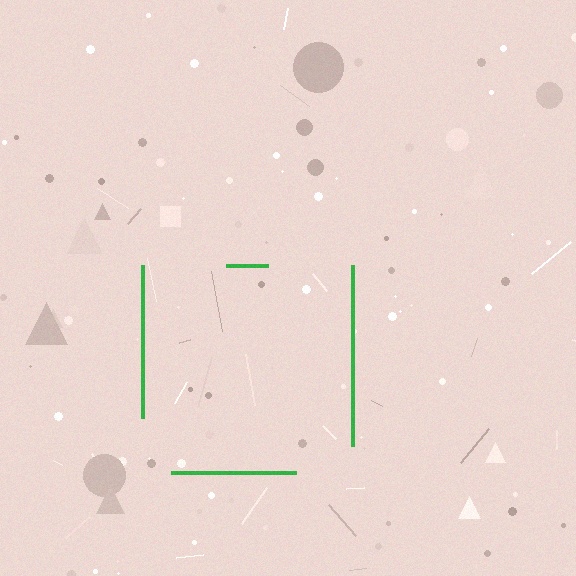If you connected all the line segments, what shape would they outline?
They would outline a square.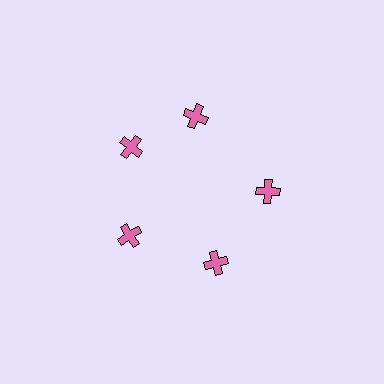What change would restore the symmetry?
The symmetry would be restored by rotating it back into even spacing with its neighbors so that all 5 crosses sit at equal angles and equal distance from the center.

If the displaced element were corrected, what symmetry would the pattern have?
It would have 5-fold rotational symmetry — the pattern would map onto itself every 72 degrees.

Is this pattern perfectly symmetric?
No. The 5 pink crosses are arranged in a ring, but one element near the 1 o'clock position is rotated out of alignment along the ring, breaking the 5-fold rotational symmetry.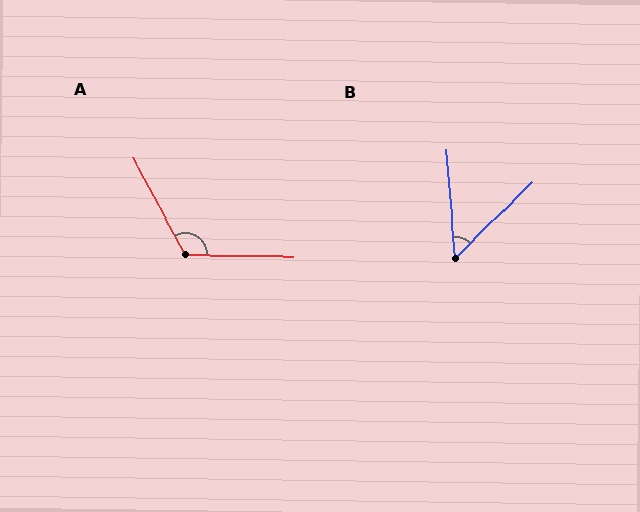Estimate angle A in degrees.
Approximately 119 degrees.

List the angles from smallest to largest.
B (50°), A (119°).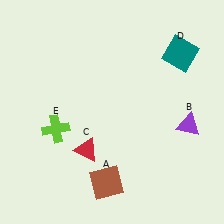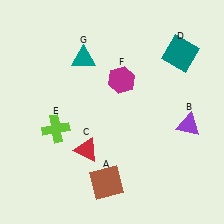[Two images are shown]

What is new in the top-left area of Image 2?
A teal triangle (G) was added in the top-left area of Image 2.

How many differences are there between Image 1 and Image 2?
There are 2 differences between the two images.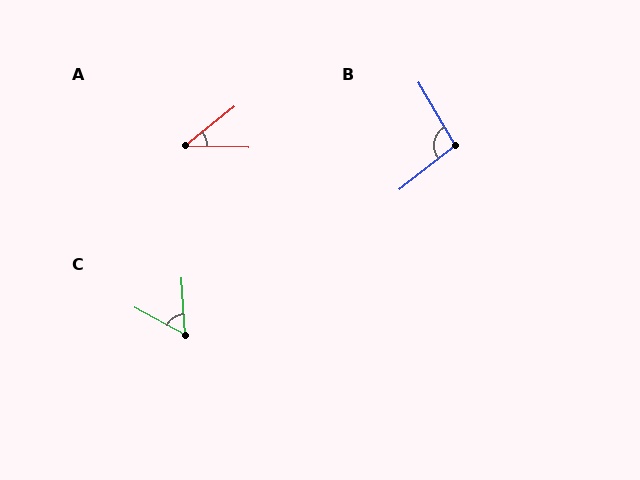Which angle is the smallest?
A, at approximately 40 degrees.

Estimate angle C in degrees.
Approximately 58 degrees.